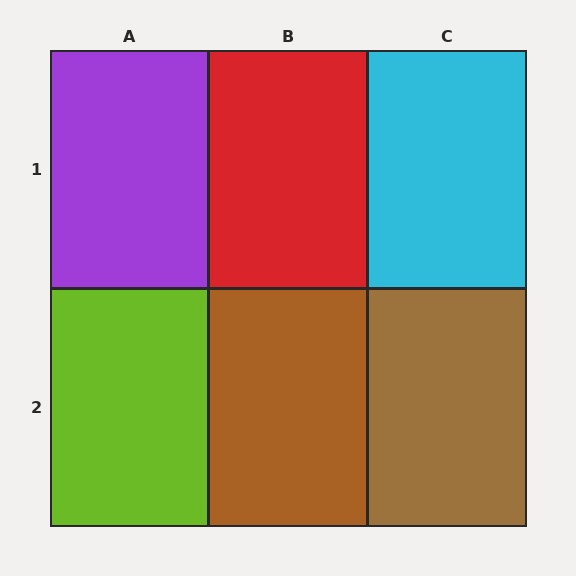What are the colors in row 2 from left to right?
Lime, brown, brown.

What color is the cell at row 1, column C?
Cyan.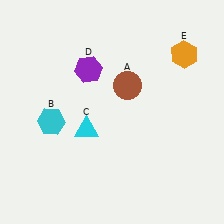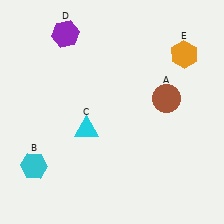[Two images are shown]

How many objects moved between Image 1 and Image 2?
3 objects moved between the two images.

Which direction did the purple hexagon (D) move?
The purple hexagon (D) moved up.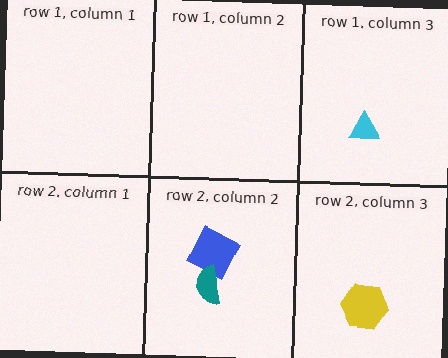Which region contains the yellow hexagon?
The row 2, column 3 region.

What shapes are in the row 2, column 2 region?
The blue square, the teal semicircle.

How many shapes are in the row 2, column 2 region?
2.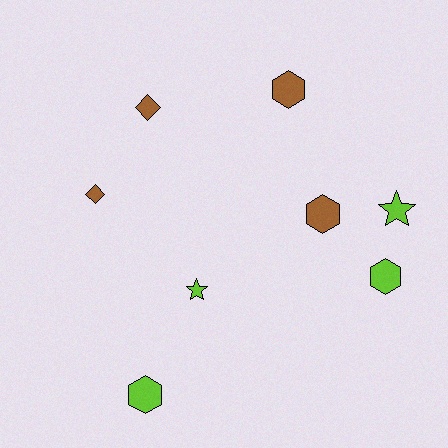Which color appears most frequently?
Lime, with 4 objects.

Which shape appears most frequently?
Hexagon, with 4 objects.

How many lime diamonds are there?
There are no lime diamonds.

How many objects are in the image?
There are 8 objects.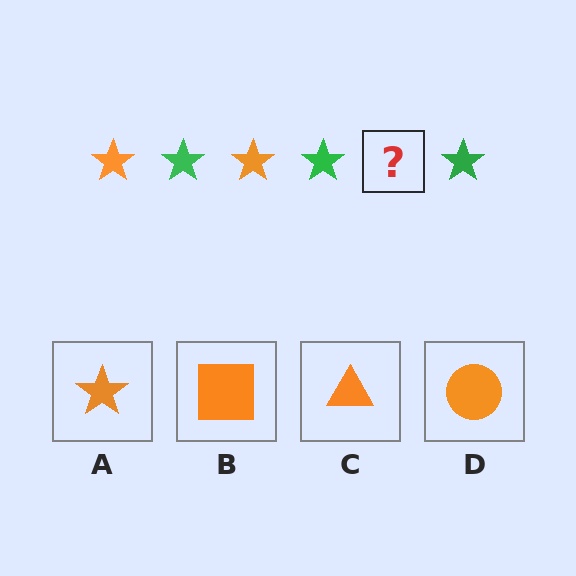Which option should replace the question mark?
Option A.